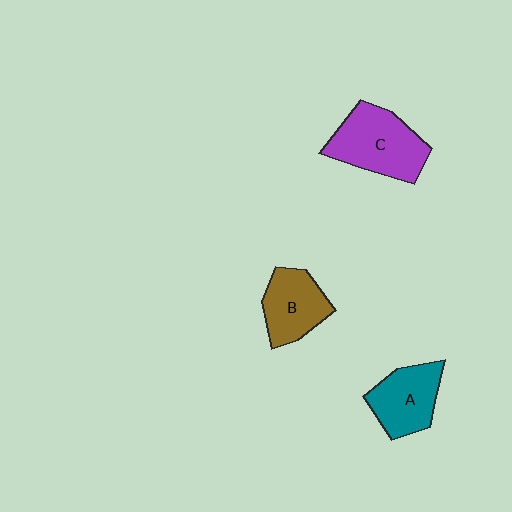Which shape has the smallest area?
Shape B (brown).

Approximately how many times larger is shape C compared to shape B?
Approximately 1.4 times.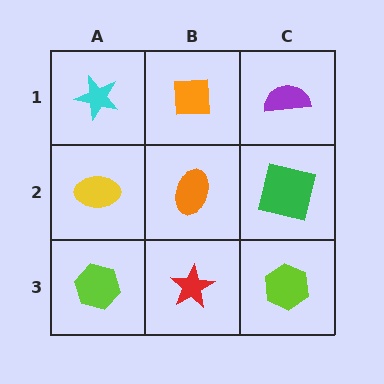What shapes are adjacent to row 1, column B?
An orange ellipse (row 2, column B), a cyan star (row 1, column A), a purple semicircle (row 1, column C).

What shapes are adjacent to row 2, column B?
An orange square (row 1, column B), a red star (row 3, column B), a yellow ellipse (row 2, column A), a green square (row 2, column C).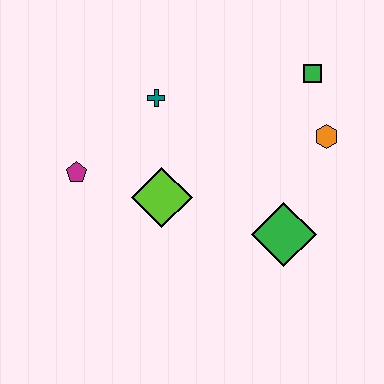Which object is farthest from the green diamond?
The magenta pentagon is farthest from the green diamond.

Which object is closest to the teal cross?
The lime diamond is closest to the teal cross.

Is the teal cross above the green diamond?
Yes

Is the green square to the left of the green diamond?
No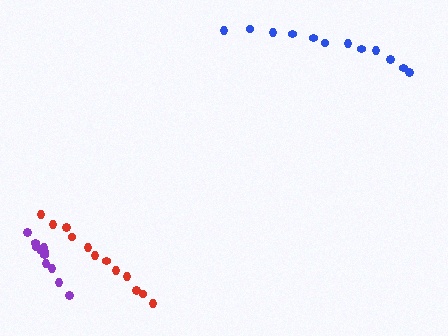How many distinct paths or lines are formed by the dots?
There are 3 distinct paths.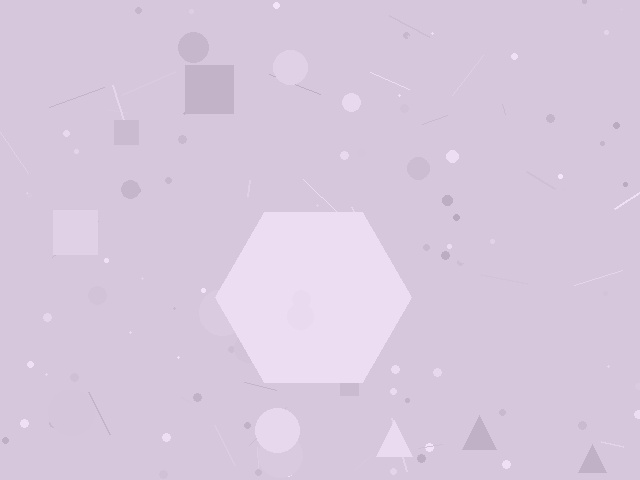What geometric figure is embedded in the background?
A hexagon is embedded in the background.